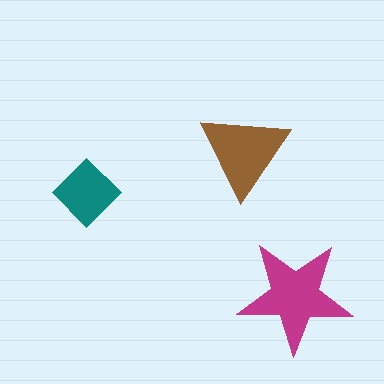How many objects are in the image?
There are 3 objects in the image.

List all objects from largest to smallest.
The magenta star, the brown triangle, the teal diamond.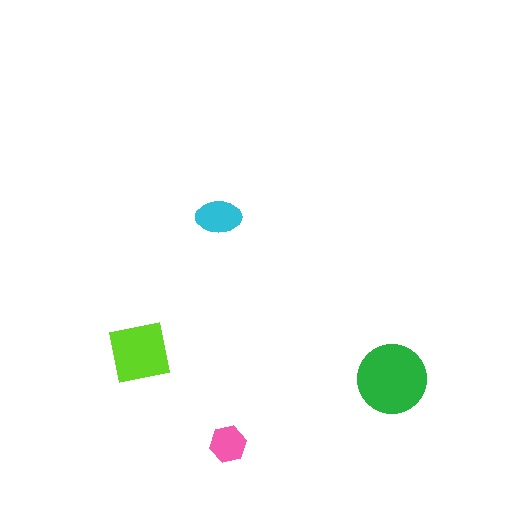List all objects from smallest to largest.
The pink hexagon, the cyan ellipse, the lime square, the green circle.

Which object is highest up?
The cyan ellipse is topmost.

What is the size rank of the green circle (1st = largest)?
1st.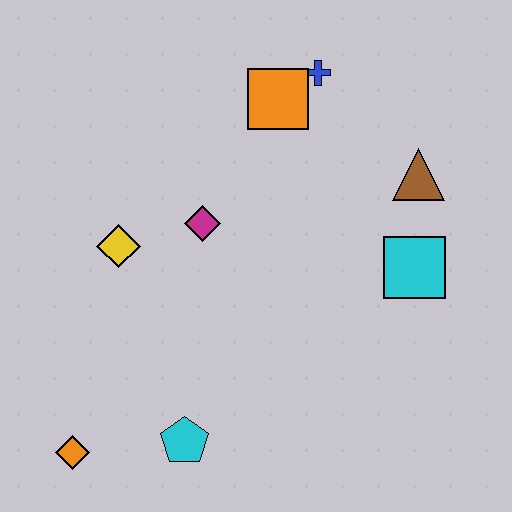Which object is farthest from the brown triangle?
The orange diamond is farthest from the brown triangle.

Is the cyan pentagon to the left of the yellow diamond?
No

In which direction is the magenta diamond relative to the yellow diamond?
The magenta diamond is to the right of the yellow diamond.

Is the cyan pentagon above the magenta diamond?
No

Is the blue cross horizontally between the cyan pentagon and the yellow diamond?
No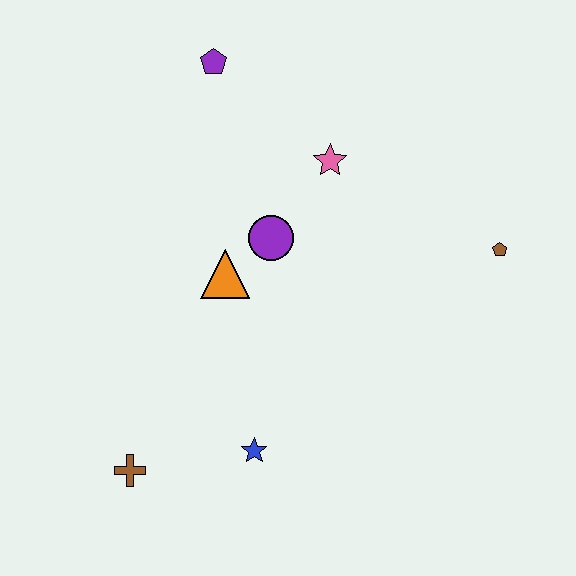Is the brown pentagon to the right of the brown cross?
Yes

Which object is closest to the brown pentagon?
The pink star is closest to the brown pentagon.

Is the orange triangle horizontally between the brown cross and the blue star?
Yes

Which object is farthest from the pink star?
The brown cross is farthest from the pink star.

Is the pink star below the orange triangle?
No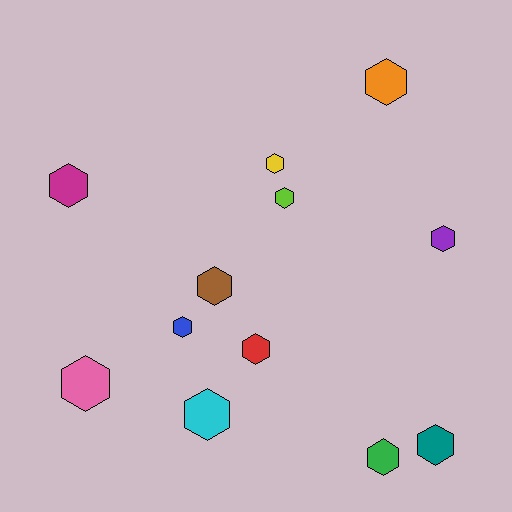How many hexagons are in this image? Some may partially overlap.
There are 12 hexagons.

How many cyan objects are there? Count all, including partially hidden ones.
There is 1 cyan object.